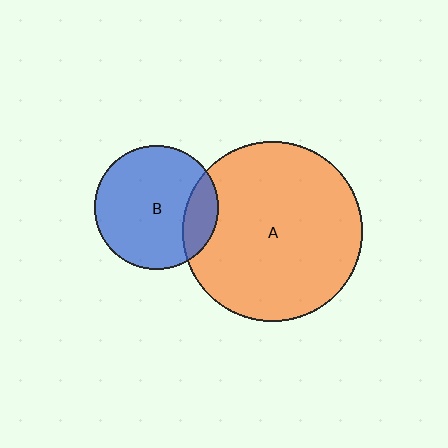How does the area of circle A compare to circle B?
Approximately 2.1 times.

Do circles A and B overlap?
Yes.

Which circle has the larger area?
Circle A (orange).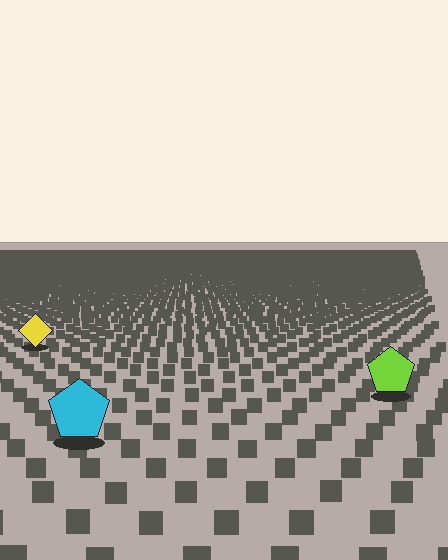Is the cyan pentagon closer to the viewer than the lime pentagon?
Yes. The cyan pentagon is closer — you can tell from the texture gradient: the ground texture is coarser near it.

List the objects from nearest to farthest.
From nearest to farthest: the cyan pentagon, the lime pentagon, the yellow diamond.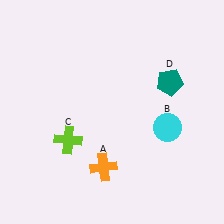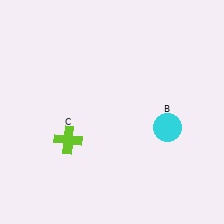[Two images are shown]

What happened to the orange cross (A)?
The orange cross (A) was removed in Image 2. It was in the bottom-left area of Image 1.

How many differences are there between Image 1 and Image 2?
There are 2 differences between the two images.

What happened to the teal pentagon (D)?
The teal pentagon (D) was removed in Image 2. It was in the top-right area of Image 1.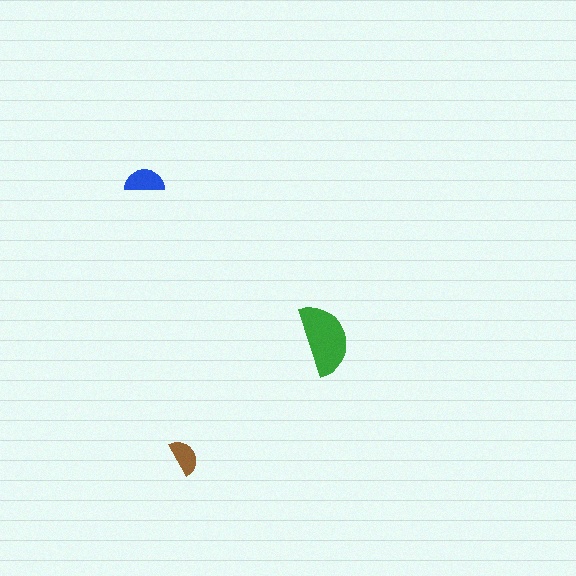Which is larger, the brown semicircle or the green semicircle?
The green one.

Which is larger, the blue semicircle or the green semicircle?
The green one.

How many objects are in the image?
There are 3 objects in the image.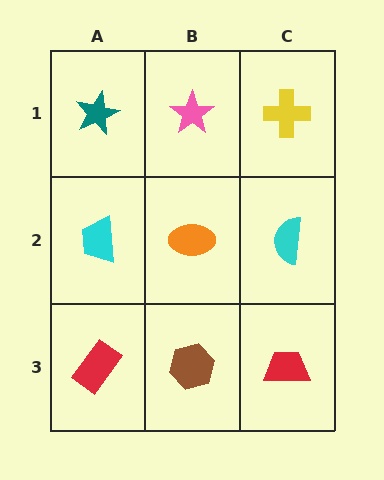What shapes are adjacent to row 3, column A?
A cyan trapezoid (row 2, column A), a brown hexagon (row 3, column B).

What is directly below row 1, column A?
A cyan trapezoid.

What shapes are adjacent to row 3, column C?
A cyan semicircle (row 2, column C), a brown hexagon (row 3, column B).